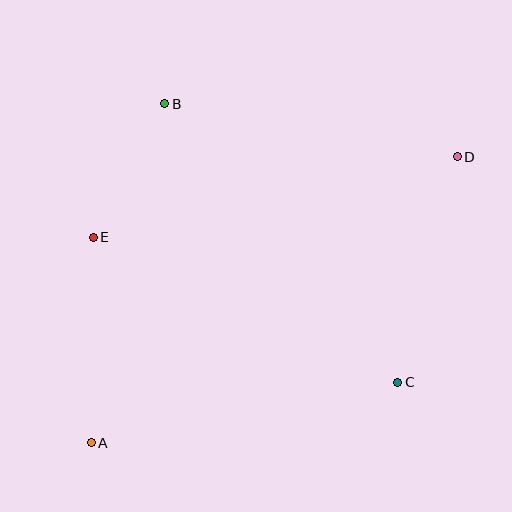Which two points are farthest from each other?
Points A and D are farthest from each other.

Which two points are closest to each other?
Points B and E are closest to each other.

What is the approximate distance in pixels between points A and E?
The distance between A and E is approximately 205 pixels.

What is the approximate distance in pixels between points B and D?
The distance between B and D is approximately 297 pixels.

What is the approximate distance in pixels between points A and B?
The distance between A and B is approximately 347 pixels.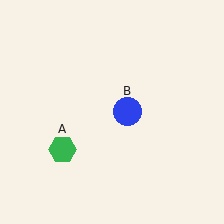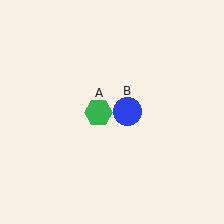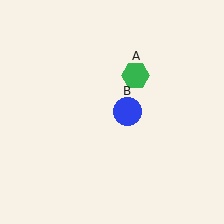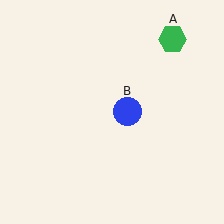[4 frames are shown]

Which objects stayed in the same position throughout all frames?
Blue circle (object B) remained stationary.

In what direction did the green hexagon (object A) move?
The green hexagon (object A) moved up and to the right.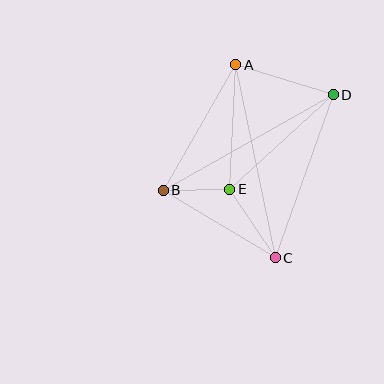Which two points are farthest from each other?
Points A and C are farthest from each other.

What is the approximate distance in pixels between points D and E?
The distance between D and E is approximately 140 pixels.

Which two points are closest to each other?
Points B and E are closest to each other.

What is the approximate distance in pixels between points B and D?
The distance between B and D is approximately 195 pixels.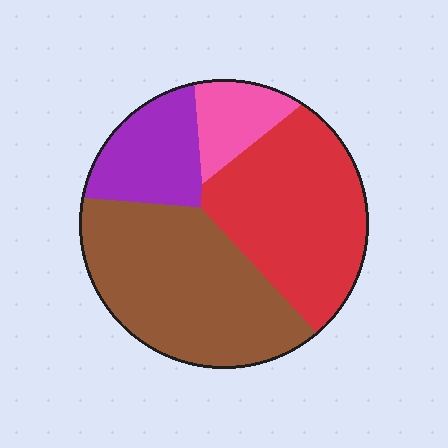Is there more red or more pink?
Red.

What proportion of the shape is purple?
Purple takes up about one sixth (1/6) of the shape.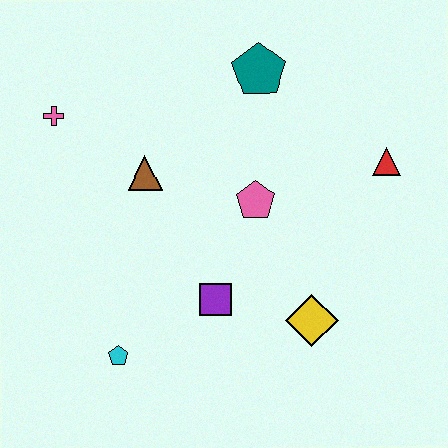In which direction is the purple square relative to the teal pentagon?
The purple square is below the teal pentagon.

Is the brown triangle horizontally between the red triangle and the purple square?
No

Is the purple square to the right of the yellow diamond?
No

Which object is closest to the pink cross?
The brown triangle is closest to the pink cross.